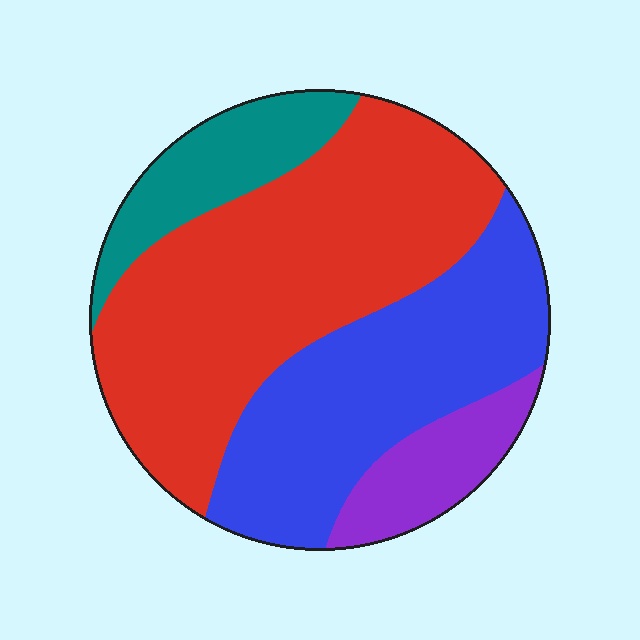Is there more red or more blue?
Red.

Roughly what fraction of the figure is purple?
Purple covers around 10% of the figure.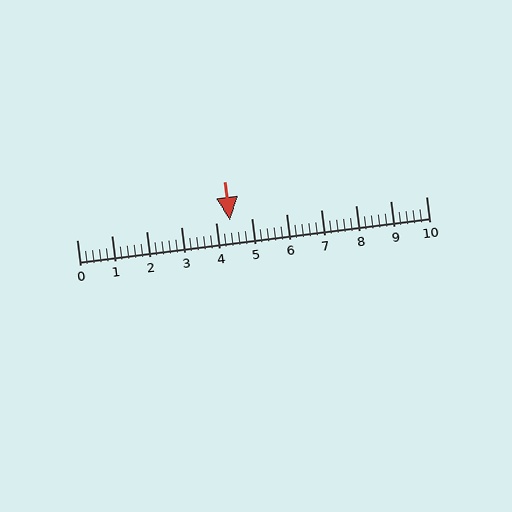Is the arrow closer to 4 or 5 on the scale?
The arrow is closer to 4.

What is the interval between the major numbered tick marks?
The major tick marks are spaced 1 units apart.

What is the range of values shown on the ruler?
The ruler shows values from 0 to 10.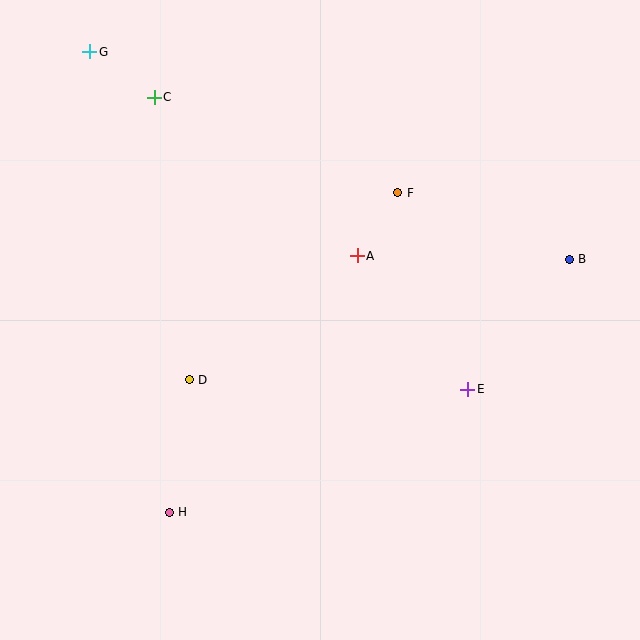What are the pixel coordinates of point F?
Point F is at (398, 193).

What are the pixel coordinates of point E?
Point E is at (468, 389).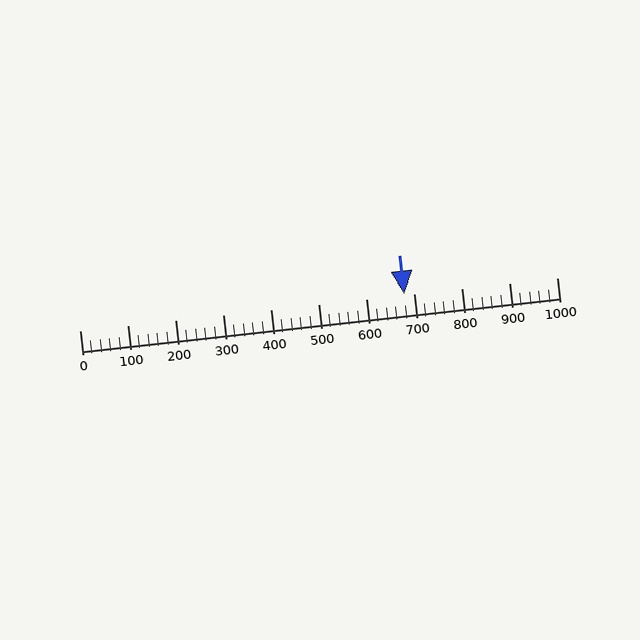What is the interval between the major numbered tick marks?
The major tick marks are spaced 100 units apart.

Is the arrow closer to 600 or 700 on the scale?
The arrow is closer to 700.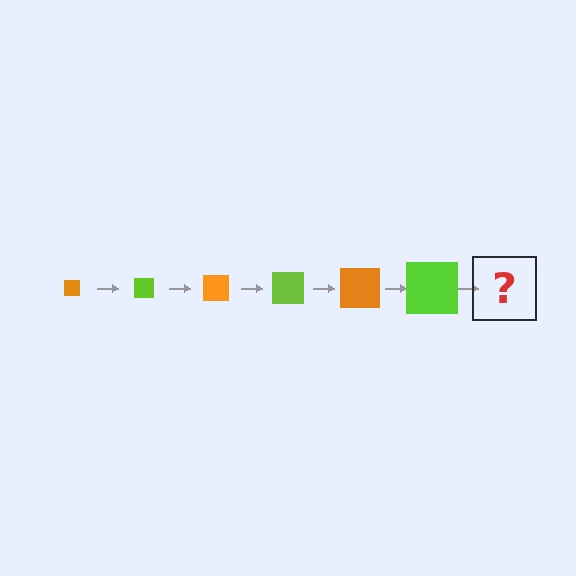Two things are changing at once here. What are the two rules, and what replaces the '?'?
The two rules are that the square grows larger each step and the color cycles through orange and lime. The '?' should be an orange square, larger than the previous one.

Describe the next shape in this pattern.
It should be an orange square, larger than the previous one.